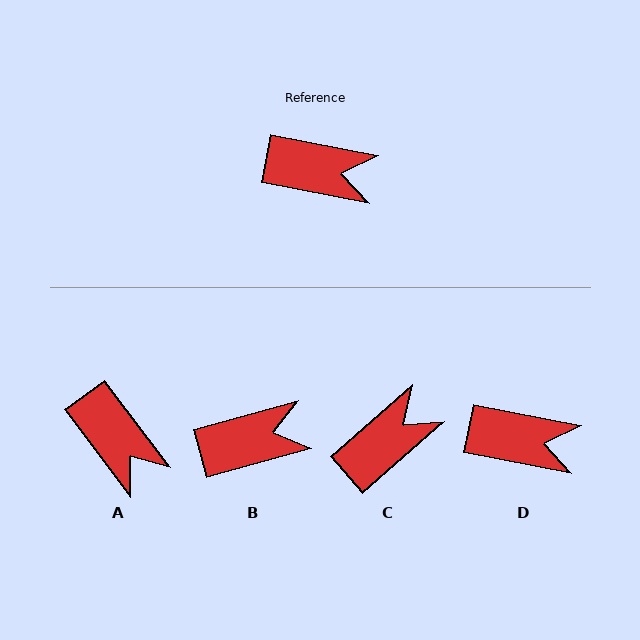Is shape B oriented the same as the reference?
No, it is off by about 26 degrees.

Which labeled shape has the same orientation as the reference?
D.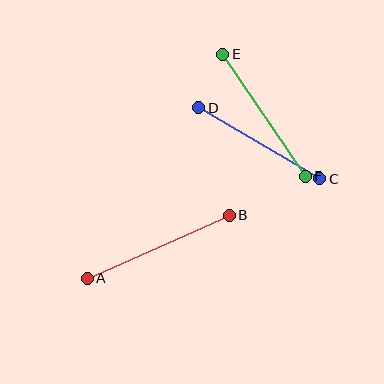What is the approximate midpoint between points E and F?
The midpoint is at approximately (264, 115) pixels.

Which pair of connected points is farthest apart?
Points A and B are farthest apart.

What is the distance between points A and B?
The distance is approximately 156 pixels.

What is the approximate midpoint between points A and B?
The midpoint is at approximately (158, 247) pixels.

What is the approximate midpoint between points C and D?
The midpoint is at approximately (259, 143) pixels.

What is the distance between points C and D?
The distance is approximately 140 pixels.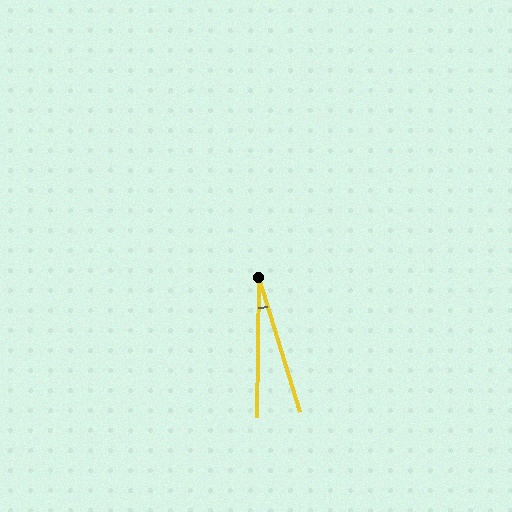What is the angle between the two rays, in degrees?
Approximately 18 degrees.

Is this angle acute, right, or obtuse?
It is acute.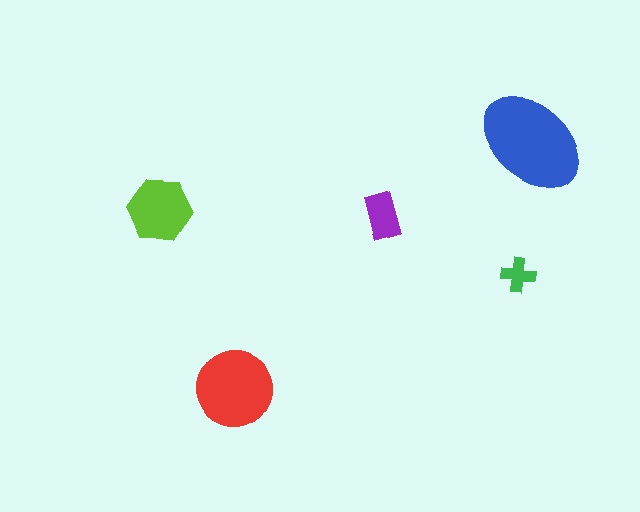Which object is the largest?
The blue ellipse.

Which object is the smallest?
The green cross.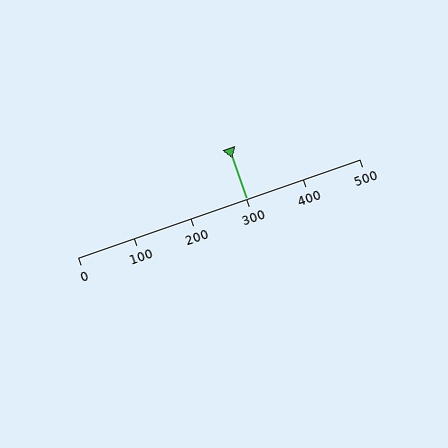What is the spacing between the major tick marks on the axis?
The major ticks are spaced 100 apart.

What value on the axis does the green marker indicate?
The marker indicates approximately 300.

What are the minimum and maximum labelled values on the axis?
The axis runs from 0 to 500.